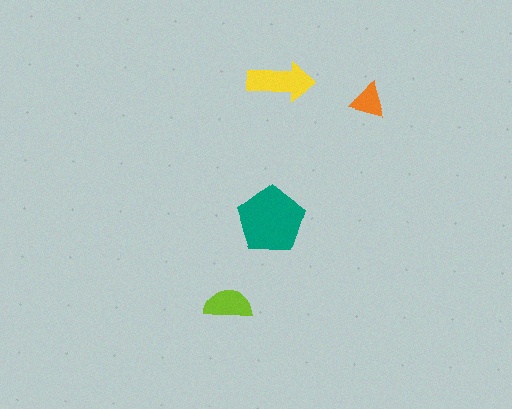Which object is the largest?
The teal pentagon.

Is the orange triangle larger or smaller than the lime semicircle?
Smaller.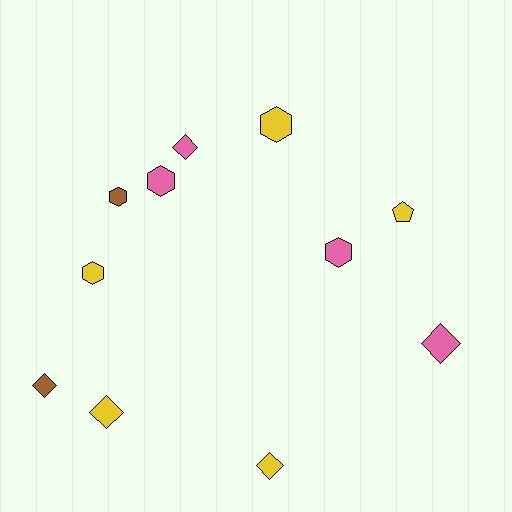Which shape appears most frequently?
Diamond, with 5 objects.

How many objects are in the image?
There are 11 objects.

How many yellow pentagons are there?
There is 1 yellow pentagon.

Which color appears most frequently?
Yellow, with 5 objects.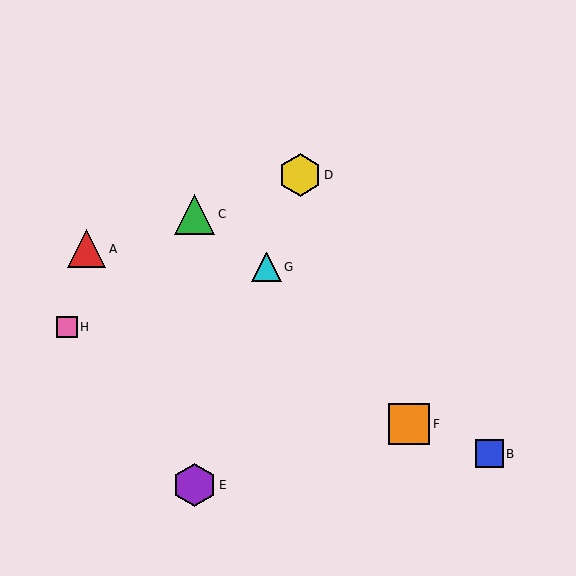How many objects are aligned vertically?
2 objects (C, E) are aligned vertically.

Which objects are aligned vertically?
Objects C, E are aligned vertically.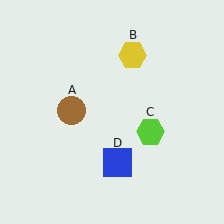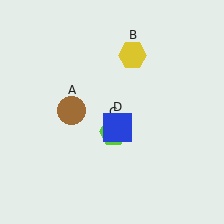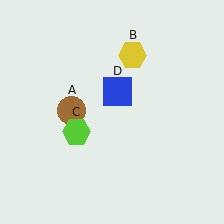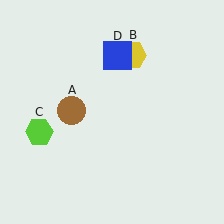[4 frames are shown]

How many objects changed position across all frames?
2 objects changed position: lime hexagon (object C), blue square (object D).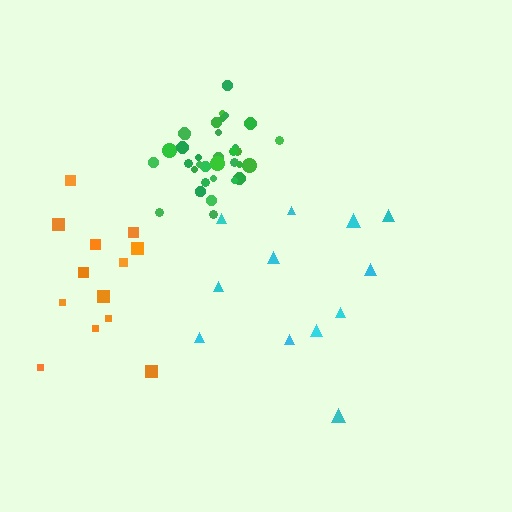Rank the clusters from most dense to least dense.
green, orange, cyan.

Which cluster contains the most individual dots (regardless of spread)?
Green (35).